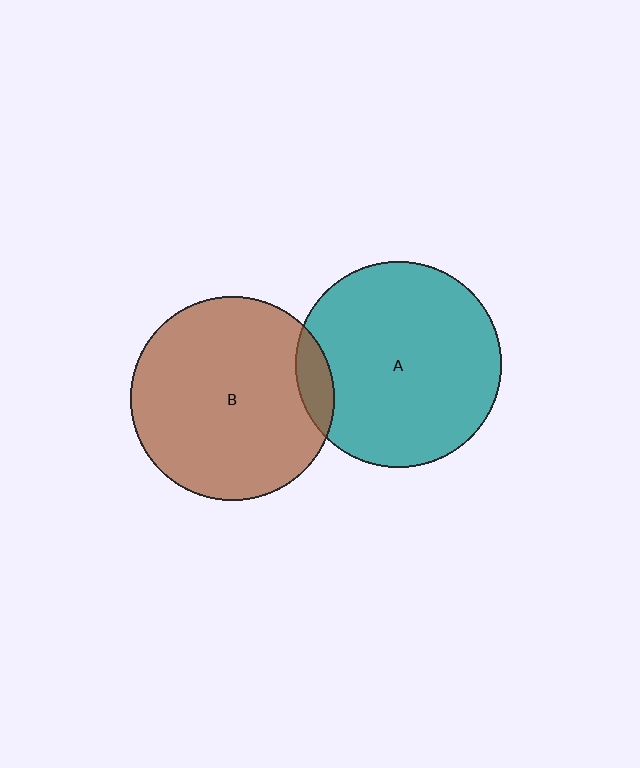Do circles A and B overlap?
Yes.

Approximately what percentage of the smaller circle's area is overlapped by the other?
Approximately 10%.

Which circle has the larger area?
Circle A (teal).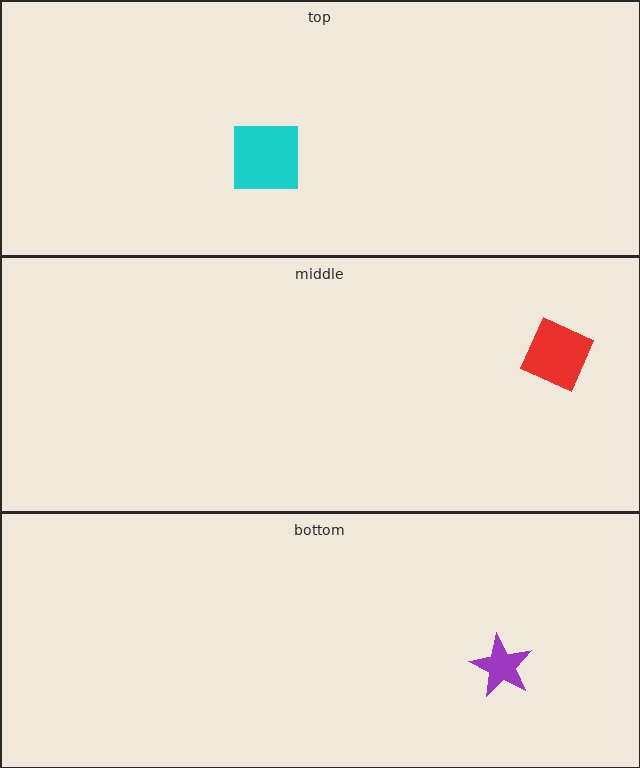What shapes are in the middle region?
The red diamond.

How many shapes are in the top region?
1.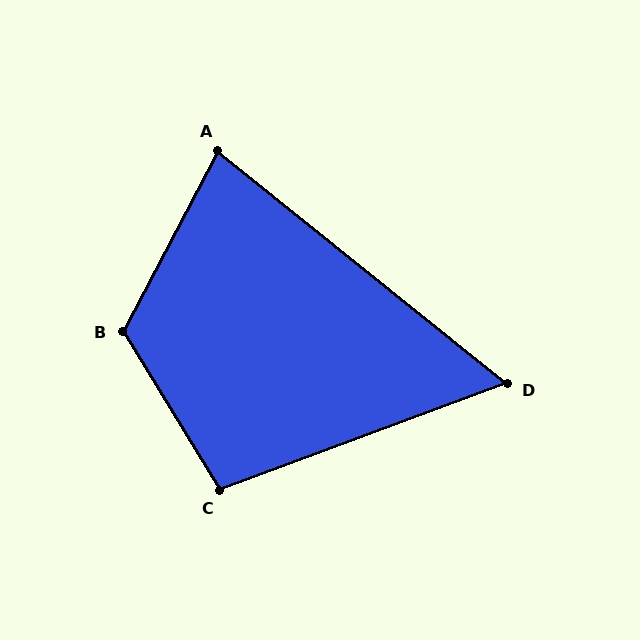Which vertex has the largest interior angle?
B, at approximately 121 degrees.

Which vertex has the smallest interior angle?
D, at approximately 59 degrees.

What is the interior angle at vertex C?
Approximately 101 degrees (obtuse).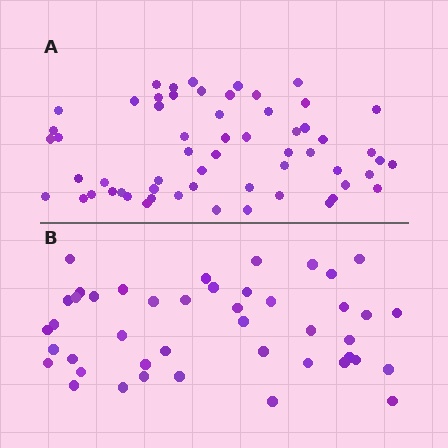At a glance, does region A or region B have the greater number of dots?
Region A (the top region) has more dots.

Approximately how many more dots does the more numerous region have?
Region A has approximately 15 more dots than region B.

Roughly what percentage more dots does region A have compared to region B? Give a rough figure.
About 35% more.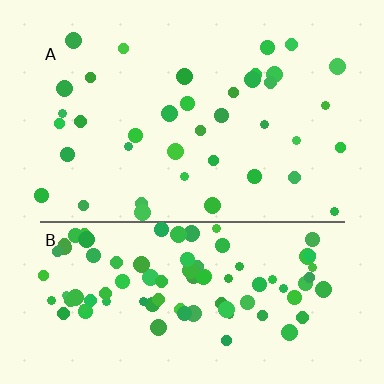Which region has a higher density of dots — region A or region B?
B (the bottom).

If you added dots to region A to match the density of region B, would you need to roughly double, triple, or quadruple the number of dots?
Approximately double.